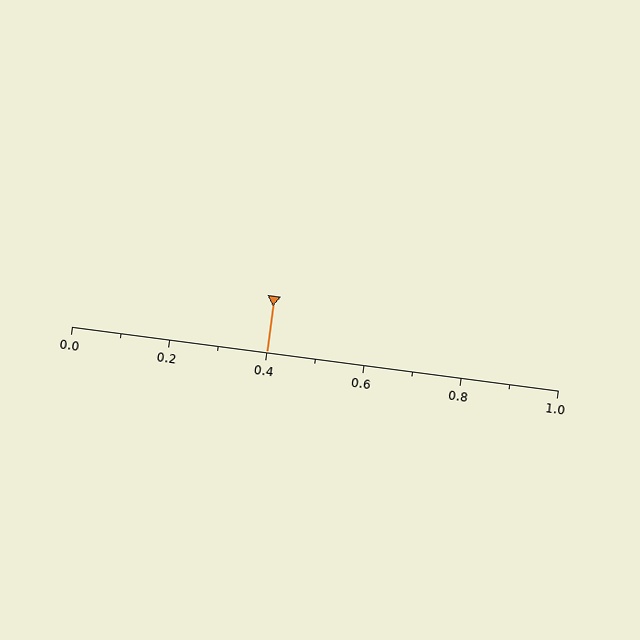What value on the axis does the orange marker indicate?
The marker indicates approximately 0.4.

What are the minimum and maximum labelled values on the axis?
The axis runs from 0.0 to 1.0.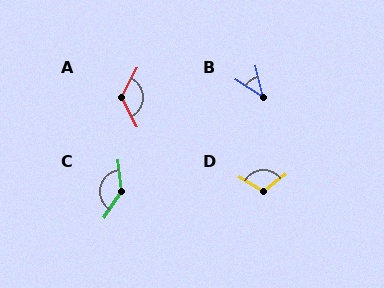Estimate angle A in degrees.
Approximately 125 degrees.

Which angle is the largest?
C, at approximately 139 degrees.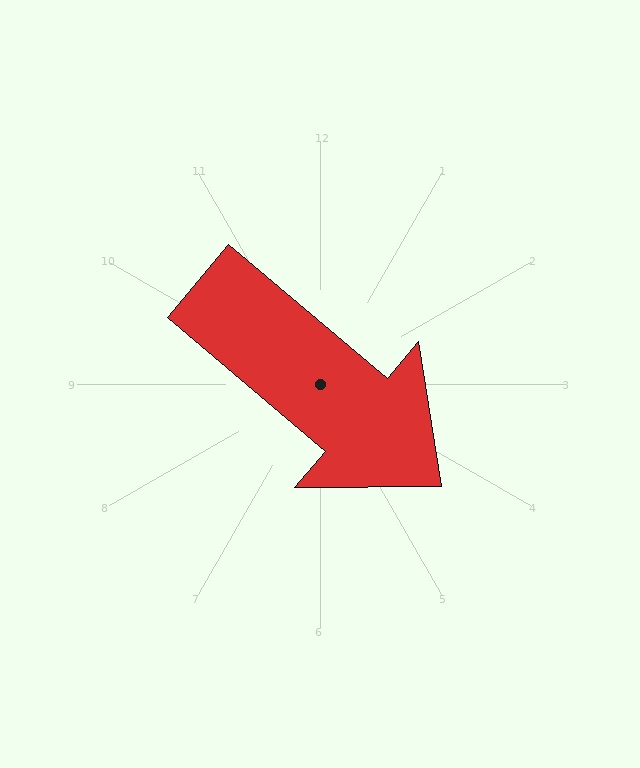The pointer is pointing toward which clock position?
Roughly 4 o'clock.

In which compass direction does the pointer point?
Southeast.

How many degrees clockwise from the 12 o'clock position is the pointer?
Approximately 130 degrees.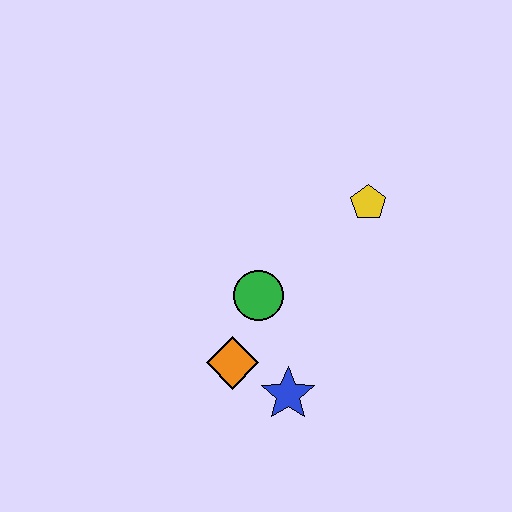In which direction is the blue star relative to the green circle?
The blue star is below the green circle.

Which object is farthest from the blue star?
The yellow pentagon is farthest from the blue star.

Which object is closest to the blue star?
The orange diamond is closest to the blue star.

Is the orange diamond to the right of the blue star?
No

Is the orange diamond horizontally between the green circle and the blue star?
No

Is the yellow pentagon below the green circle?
No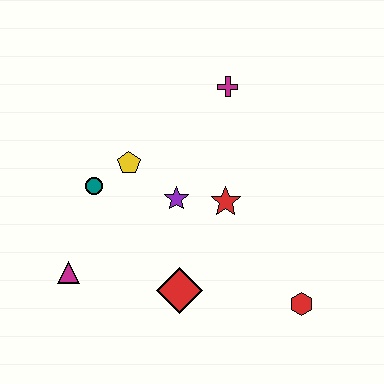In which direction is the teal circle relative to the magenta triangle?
The teal circle is above the magenta triangle.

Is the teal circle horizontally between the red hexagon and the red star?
No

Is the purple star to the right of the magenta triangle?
Yes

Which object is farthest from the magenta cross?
The magenta triangle is farthest from the magenta cross.